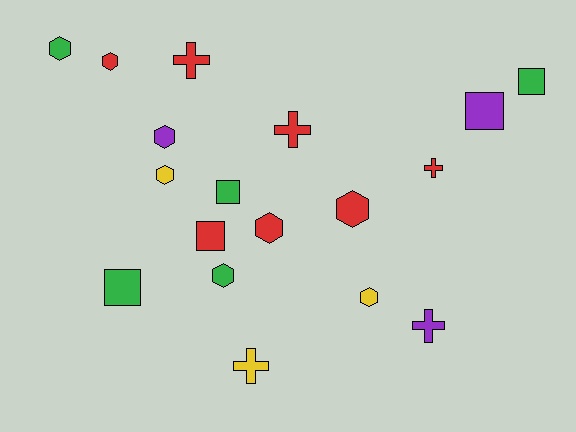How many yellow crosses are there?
There is 1 yellow cross.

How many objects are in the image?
There are 18 objects.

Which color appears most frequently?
Red, with 7 objects.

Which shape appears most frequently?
Hexagon, with 8 objects.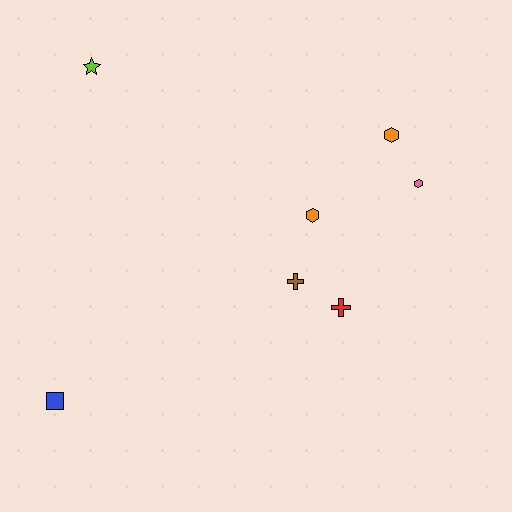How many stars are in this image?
There is 1 star.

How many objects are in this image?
There are 7 objects.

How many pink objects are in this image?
There is 1 pink object.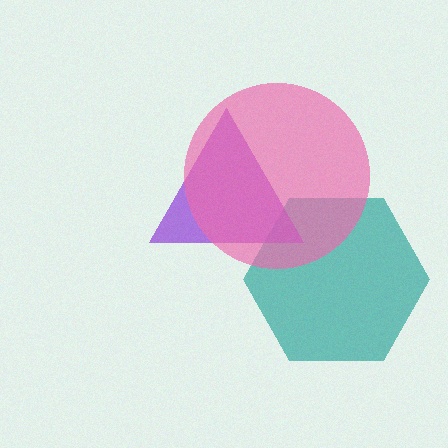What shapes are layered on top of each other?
The layered shapes are: a teal hexagon, a purple triangle, a pink circle.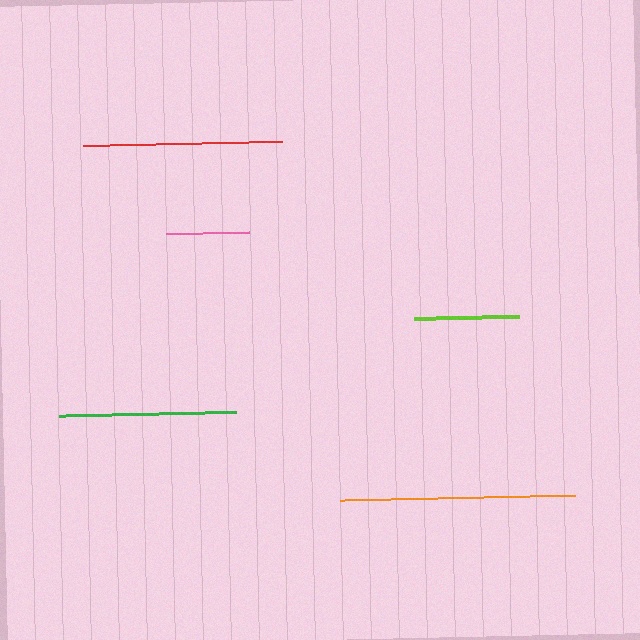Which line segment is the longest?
The orange line is the longest at approximately 235 pixels.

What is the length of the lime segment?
The lime segment is approximately 105 pixels long.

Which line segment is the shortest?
The pink line is the shortest at approximately 83 pixels.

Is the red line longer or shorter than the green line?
The red line is longer than the green line.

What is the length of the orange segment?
The orange segment is approximately 235 pixels long.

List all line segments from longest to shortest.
From longest to shortest: orange, red, green, lime, pink.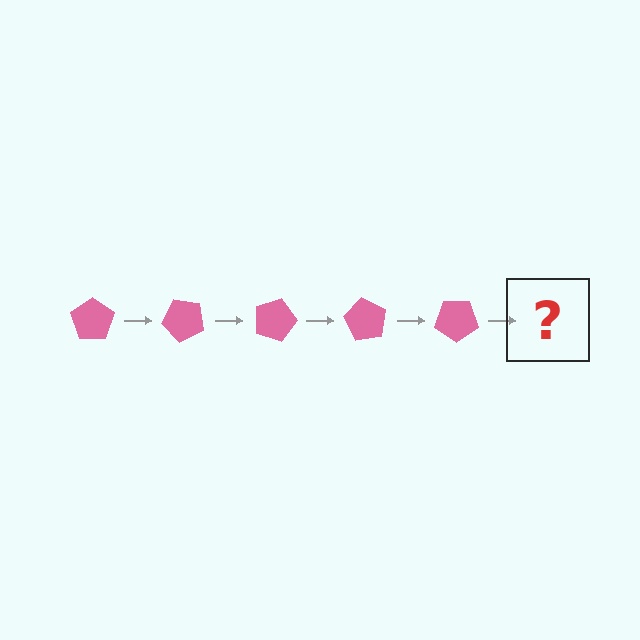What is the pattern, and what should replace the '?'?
The pattern is that the pentagon rotates 45 degrees each step. The '?' should be a pink pentagon rotated 225 degrees.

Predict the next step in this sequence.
The next step is a pink pentagon rotated 225 degrees.